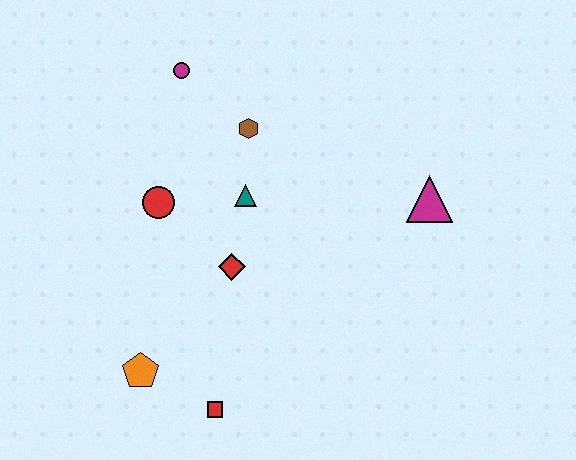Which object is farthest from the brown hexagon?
The red square is farthest from the brown hexagon.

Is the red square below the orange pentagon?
Yes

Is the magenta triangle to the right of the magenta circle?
Yes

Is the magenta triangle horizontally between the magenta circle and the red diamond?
No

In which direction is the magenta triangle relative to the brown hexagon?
The magenta triangle is to the right of the brown hexagon.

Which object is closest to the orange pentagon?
The red square is closest to the orange pentagon.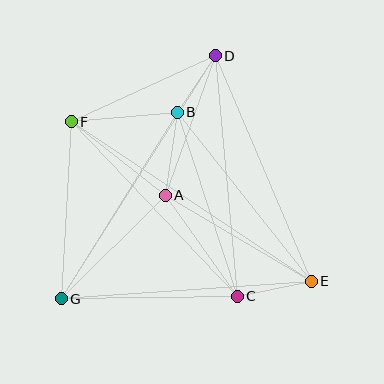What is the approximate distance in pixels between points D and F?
The distance between D and F is approximately 158 pixels.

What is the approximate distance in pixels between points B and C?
The distance between B and C is approximately 193 pixels.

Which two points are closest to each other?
Points B and D are closest to each other.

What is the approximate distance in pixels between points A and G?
The distance between A and G is approximately 147 pixels.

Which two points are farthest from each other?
Points E and F are farthest from each other.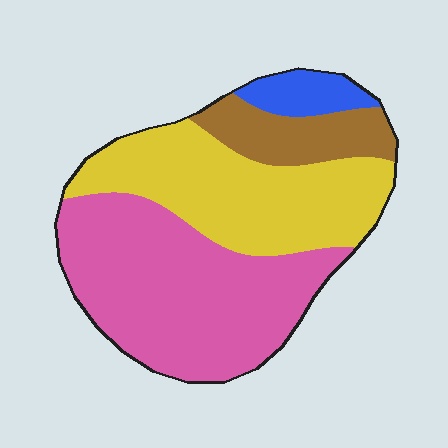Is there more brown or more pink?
Pink.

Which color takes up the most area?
Pink, at roughly 45%.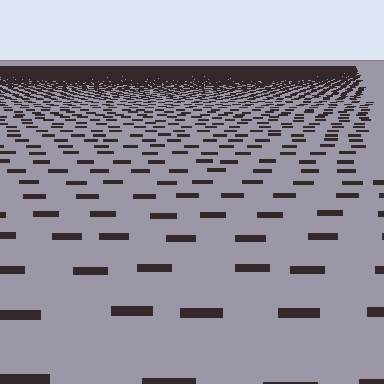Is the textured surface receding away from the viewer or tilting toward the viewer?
The surface is receding away from the viewer. Texture elements get smaller and denser toward the top.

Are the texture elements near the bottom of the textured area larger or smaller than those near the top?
Larger. Near the bottom, elements are closer to the viewer and appear at a bigger on-screen size.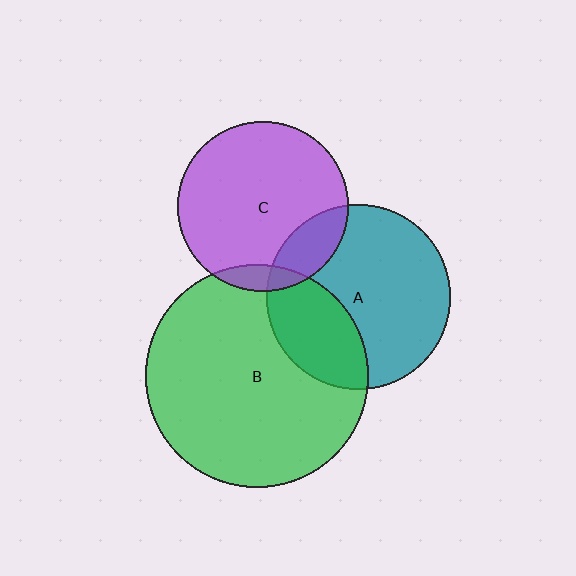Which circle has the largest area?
Circle B (green).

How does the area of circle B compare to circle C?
Approximately 1.7 times.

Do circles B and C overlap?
Yes.